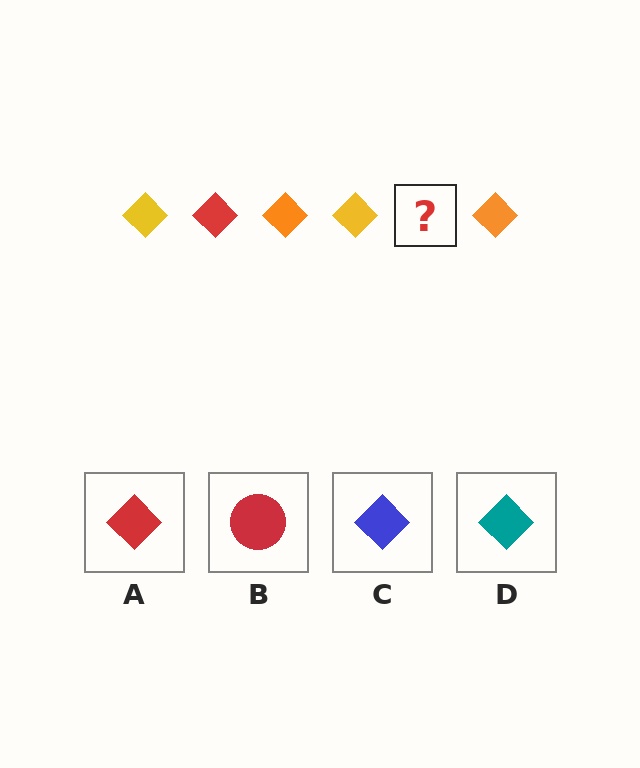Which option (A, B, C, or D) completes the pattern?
A.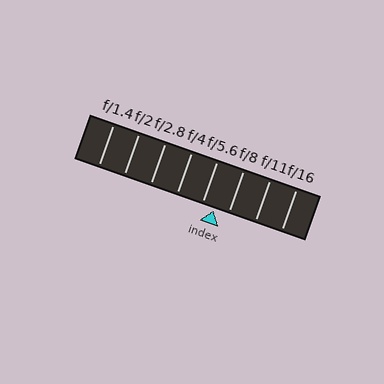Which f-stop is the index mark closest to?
The index mark is closest to f/5.6.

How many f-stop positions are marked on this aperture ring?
There are 8 f-stop positions marked.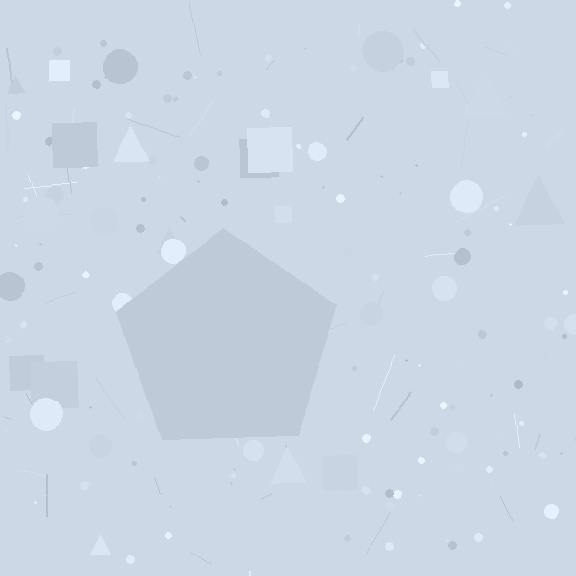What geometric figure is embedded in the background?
A pentagon is embedded in the background.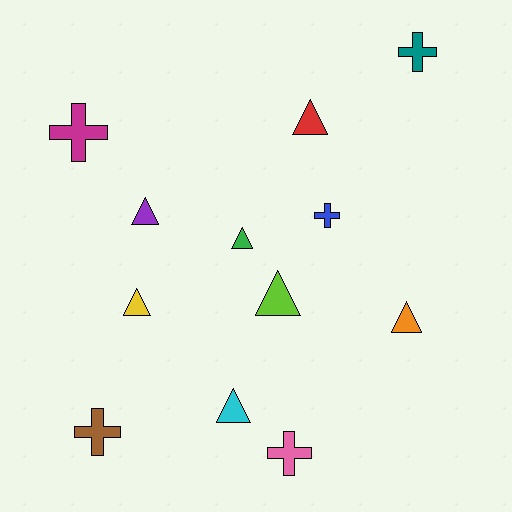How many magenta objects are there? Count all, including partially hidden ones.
There is 1 magenta object.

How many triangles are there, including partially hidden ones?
There are 7 triangles.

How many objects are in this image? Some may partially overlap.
There are 12 objects.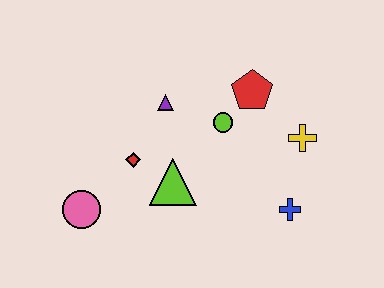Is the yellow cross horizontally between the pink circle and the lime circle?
No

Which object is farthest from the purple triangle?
The blue cross is farthest from the purple triangle.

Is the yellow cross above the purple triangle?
No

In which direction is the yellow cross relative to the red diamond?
The yellow cross is to the right of the red diamond.